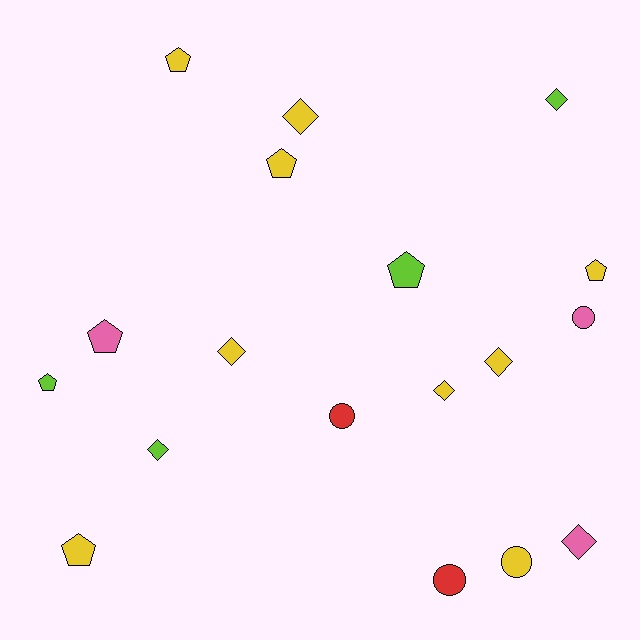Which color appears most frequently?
Yellow, with 9 objects.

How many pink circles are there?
There is 1 pink circle.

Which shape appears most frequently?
Diamond, with 7 objects.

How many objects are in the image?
There are 18 objects.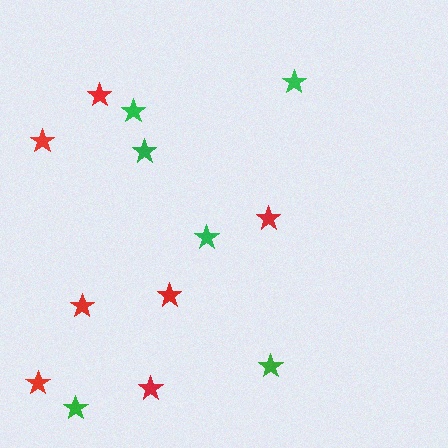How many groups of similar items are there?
There are 2 groups: one group of red stars (7) and one group of green stars (6).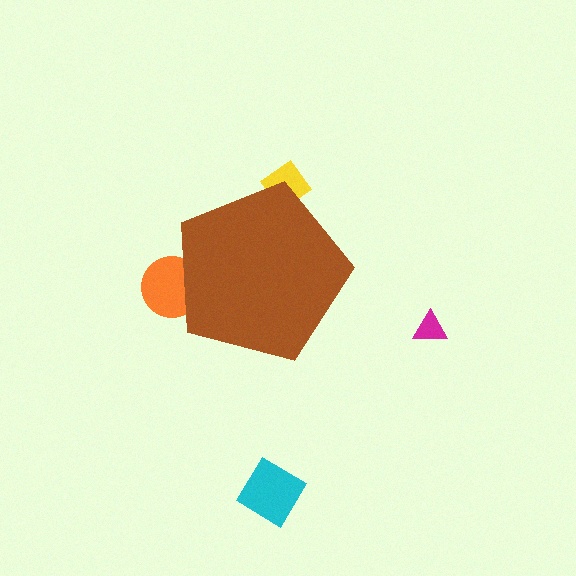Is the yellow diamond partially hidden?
Yes, the yellow diamond is partially hidden behind the brown pentagon.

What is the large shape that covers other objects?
A brown pentagon.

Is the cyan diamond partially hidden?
No, the cyan diamond is fully visible.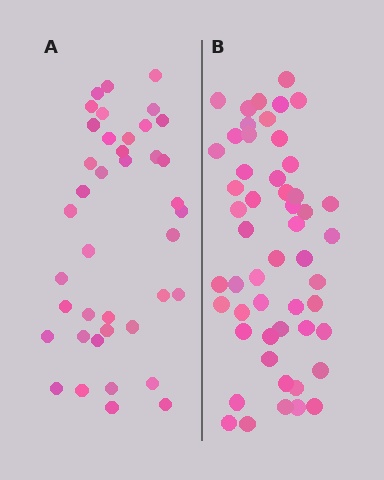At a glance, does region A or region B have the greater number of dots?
Region B (the right region) has more dots.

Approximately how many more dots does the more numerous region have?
Region B has roughly 12 or so more dots than region A.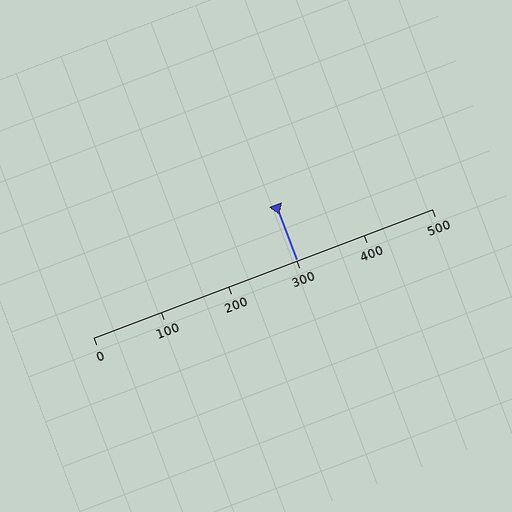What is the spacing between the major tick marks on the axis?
The major ticks are spaced 100 apart.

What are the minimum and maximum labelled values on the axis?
The axis runs from 0 to 500.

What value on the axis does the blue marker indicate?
The marker indicates approximately 300.